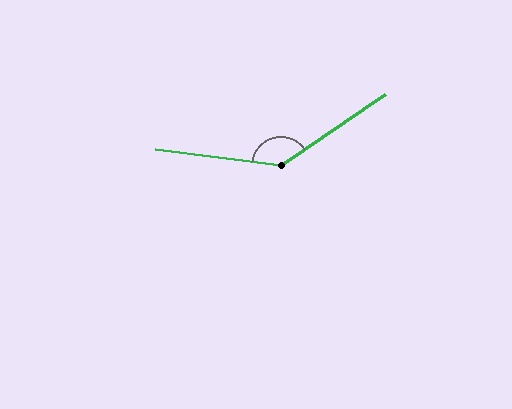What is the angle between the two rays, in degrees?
Approximately 138 degrees.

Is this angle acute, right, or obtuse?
It is obtuse.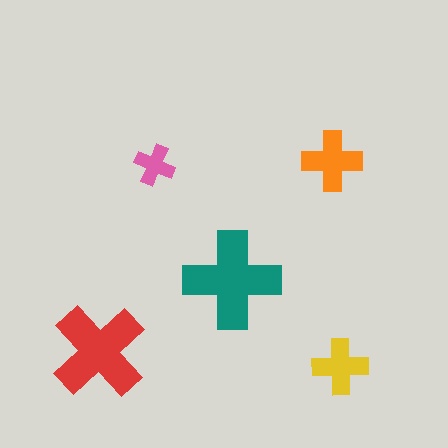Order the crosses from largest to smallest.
the teal one, the red one, the orange one, the yellow one, the pink one.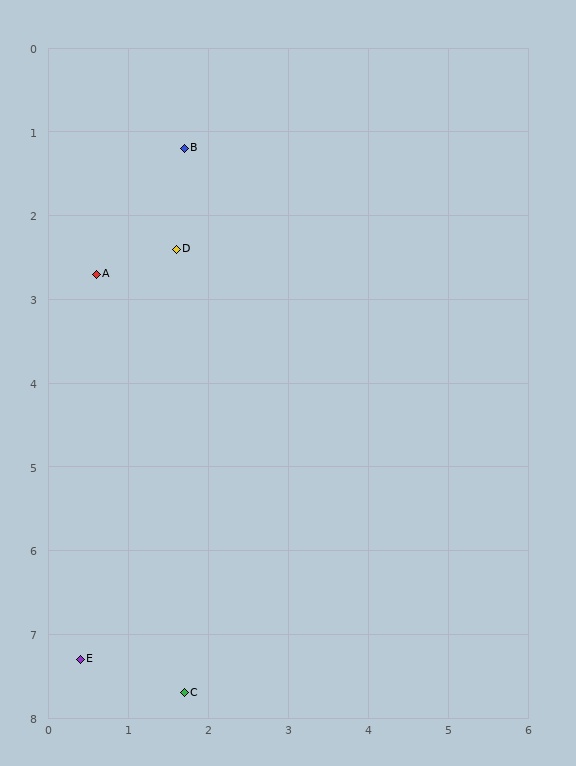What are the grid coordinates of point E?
Point E is at approximately (0.4, 7.3).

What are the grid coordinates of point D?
Point D is at approximately (1.6, 2.4).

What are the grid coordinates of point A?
Point A is at approximately (0.6, 2.7).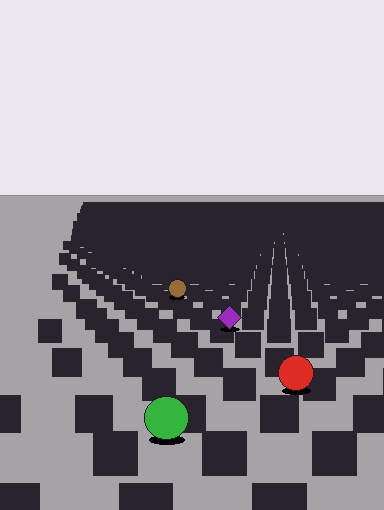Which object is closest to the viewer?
The green circle is closest. The texture marks near it are larger and more spread out.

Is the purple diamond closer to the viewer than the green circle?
No. The green circle is closer — you can tell from the texture gradient: the ground texture is coarser near it.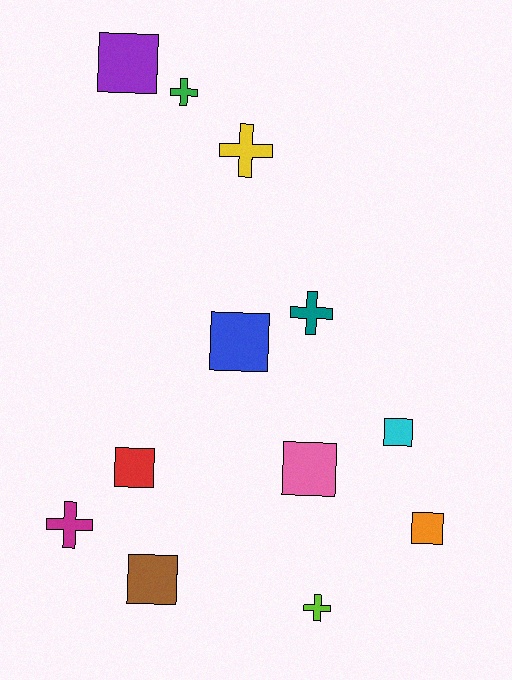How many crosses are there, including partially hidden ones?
There are 5 crosses.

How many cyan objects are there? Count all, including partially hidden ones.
There is 1 cyan object.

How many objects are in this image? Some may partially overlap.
There are 12 objects.